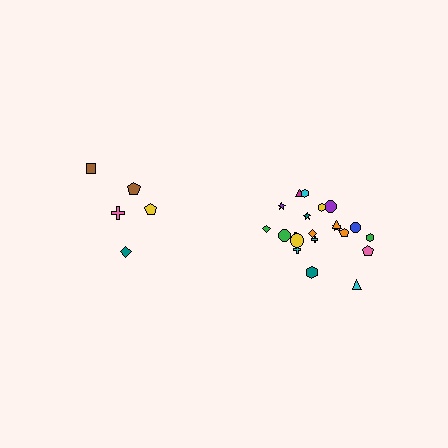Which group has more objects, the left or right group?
The right group.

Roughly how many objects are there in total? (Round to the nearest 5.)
Roughly 25 objects in total.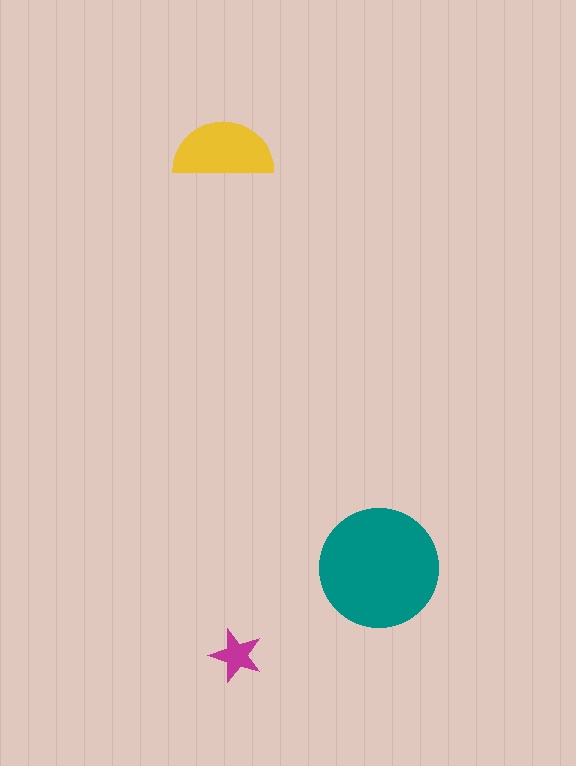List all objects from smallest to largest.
The magenta star, the yellow semicircle, the teal circle.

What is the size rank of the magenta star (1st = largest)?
3rd.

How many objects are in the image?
There are 3 objects in the image.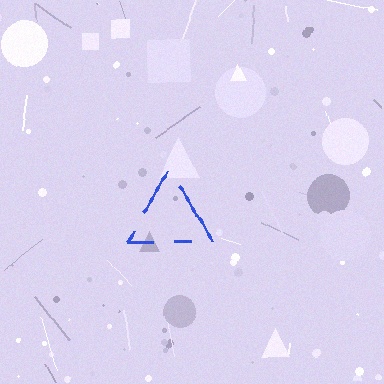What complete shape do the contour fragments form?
The contour fragments form a triangle.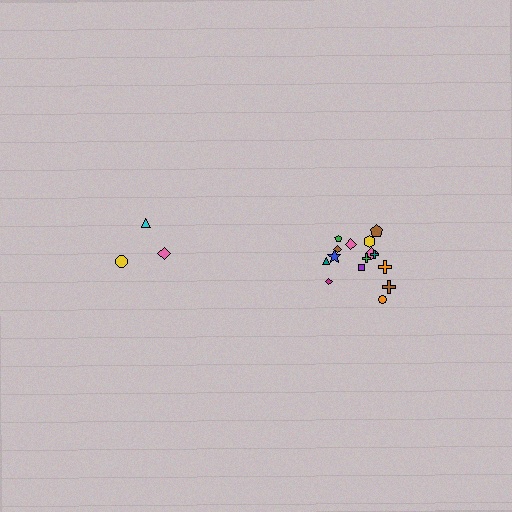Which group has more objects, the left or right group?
The right group.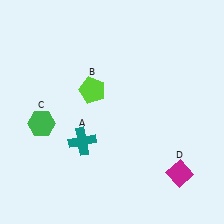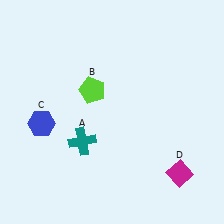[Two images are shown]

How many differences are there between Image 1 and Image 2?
There is 1 difference between the two images.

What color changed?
The hexagon (C) changed from green in Image 1 to blue in Image 2.